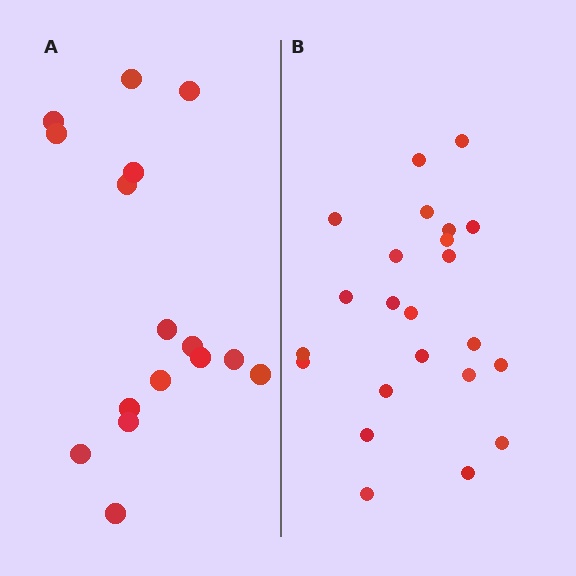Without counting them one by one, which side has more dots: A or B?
Region B (the right region) has more dots.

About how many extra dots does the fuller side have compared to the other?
Region B has roughly 8 or so more dots than region A.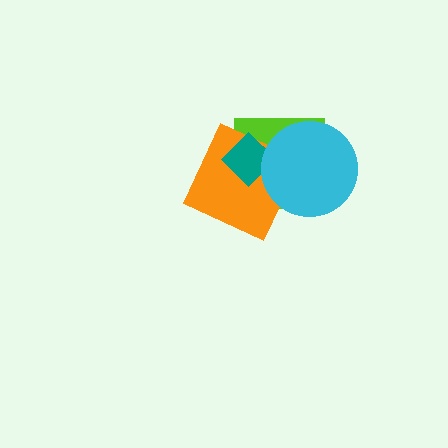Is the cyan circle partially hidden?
No, no other shape covers it.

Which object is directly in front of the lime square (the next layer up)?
The orange square is directly in front of the lime square.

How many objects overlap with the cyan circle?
3 objects overlap with the cyan circle.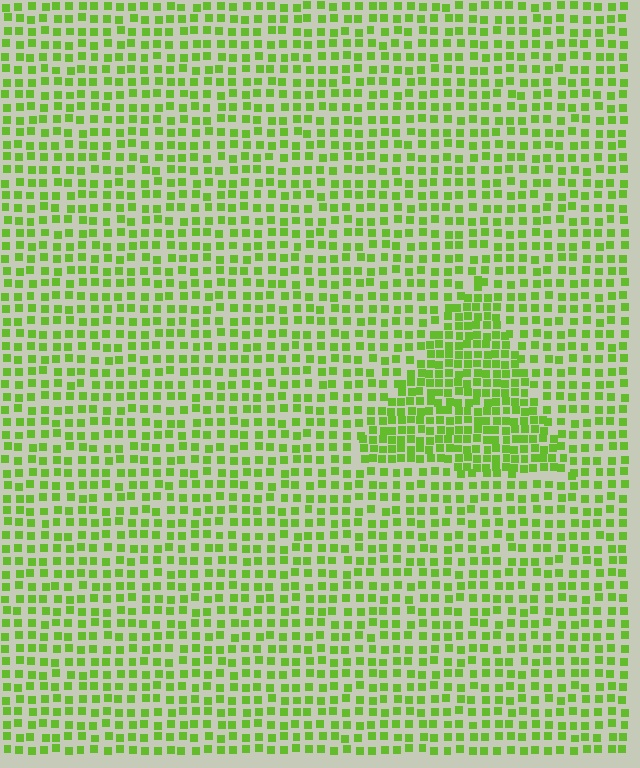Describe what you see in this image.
The image contains small lime elements arranged at two different densities. A triangle-shaped region is visible where the elements are more densely packed than the surrounding area.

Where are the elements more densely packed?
The elements are more densely packed inside the triangle boundary.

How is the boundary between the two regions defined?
The boundary is defined by a change in element density (approximately 1.8x ratio). All elements are the same color, size, and shape.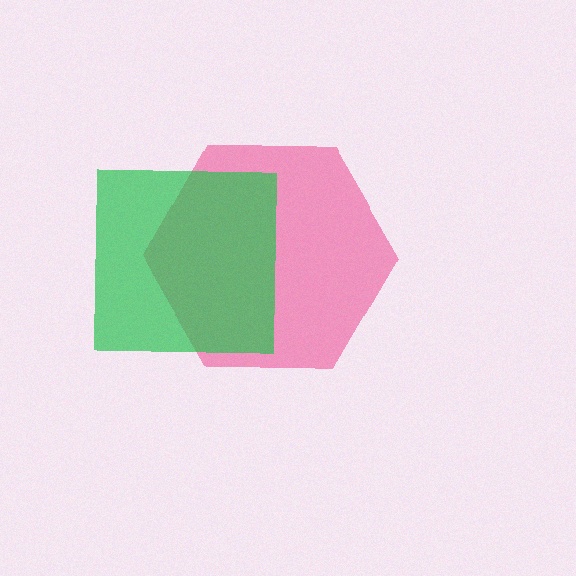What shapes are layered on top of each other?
The layered shapes are: a pink hexagon, a green square.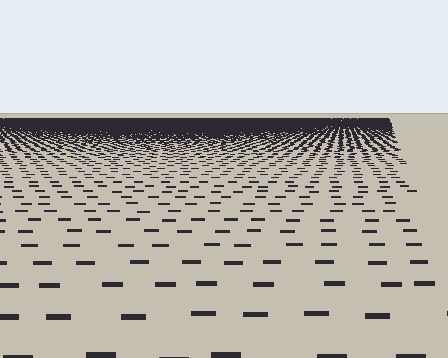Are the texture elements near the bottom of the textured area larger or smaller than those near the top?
Larger. Near the bottom, elements are closer to the viewer and appear at a bigger on-screen size.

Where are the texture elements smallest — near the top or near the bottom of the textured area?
Near the top.